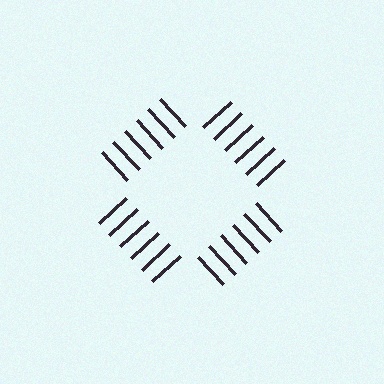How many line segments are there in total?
24 — 6 along each of the 4 edges.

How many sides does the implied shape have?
4 sides — the line-ends trace a square.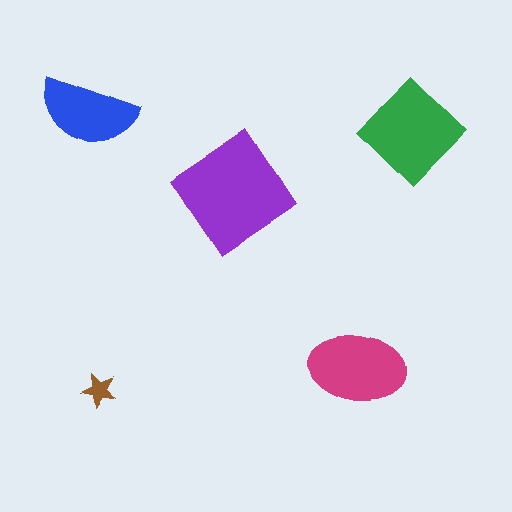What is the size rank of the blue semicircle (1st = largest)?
4th.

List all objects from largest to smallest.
The purple diamond, the green diamond, the magenta ellipse, the blue semicircle, the brown star.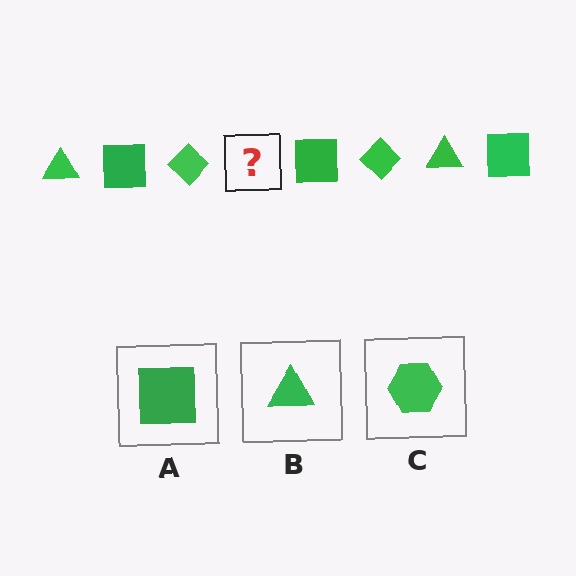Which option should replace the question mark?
Option B.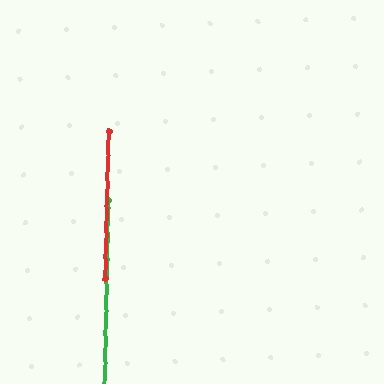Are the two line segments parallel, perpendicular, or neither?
Parallel — their directions differ by only 0.4°.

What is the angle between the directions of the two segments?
Approximately 0 degrees.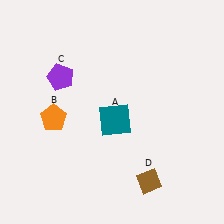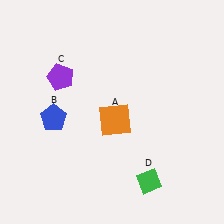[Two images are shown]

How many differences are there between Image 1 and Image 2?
There are 3 differences between the two images.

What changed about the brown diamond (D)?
In Image 1, D is brown. In Image 2, it changed to green.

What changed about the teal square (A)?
In Image 1, A is teal. In Image 2, it changed to orange.